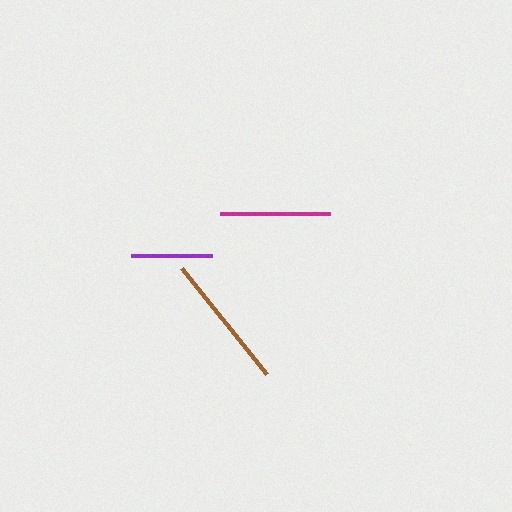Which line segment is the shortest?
The purple line is the shortest at approximately 81 pixels.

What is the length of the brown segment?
The brown segment is approximately 135 pixels long.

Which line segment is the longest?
The brown line is the longest at approximately 135 pixels.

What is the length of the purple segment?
The purple segment is approximately 81 pixels long.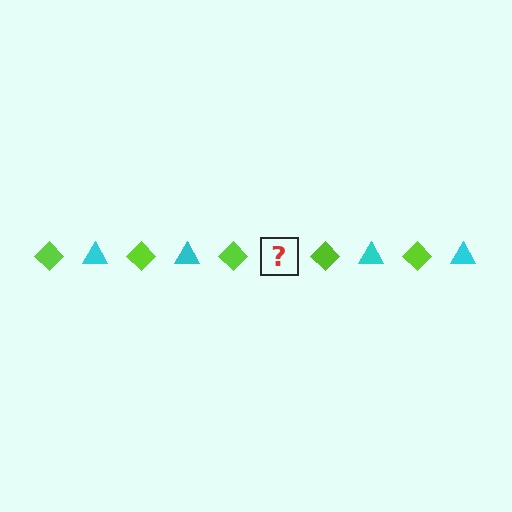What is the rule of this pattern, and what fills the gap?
The rule is that the pattern alternates between lime diamond and cyan triangle. The gap should be filled with a cyan triangle.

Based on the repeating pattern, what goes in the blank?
The blank should be a cyan triangle.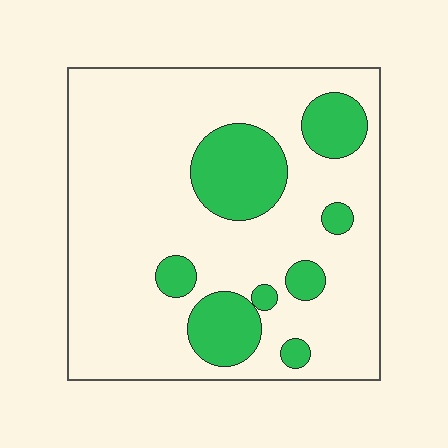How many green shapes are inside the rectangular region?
8.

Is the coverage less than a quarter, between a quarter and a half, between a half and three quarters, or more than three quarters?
Less than a quarter.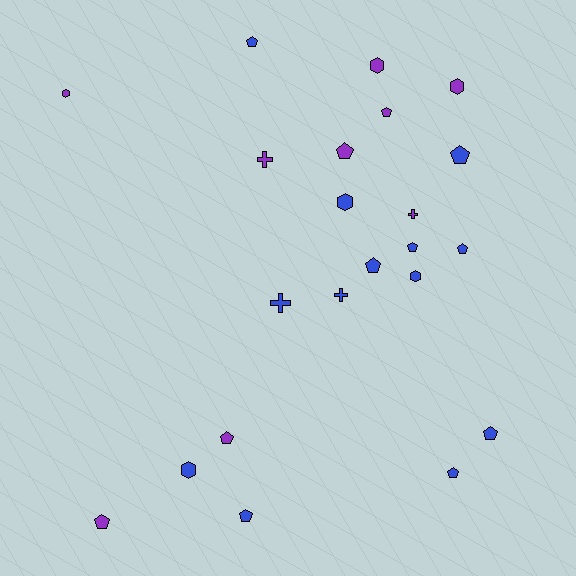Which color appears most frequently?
Blue, with 13 objects.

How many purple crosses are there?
There are 2 purple crosses.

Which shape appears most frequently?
Pentagon, with 12 objects.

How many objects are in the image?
There are 22 objects.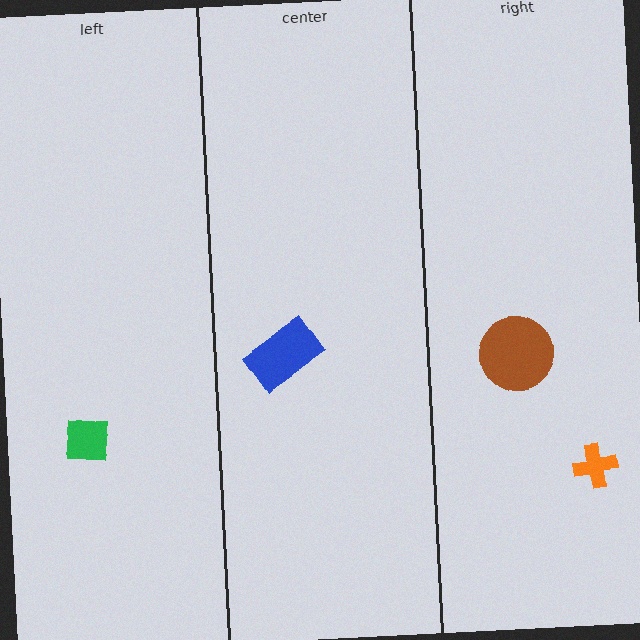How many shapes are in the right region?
2.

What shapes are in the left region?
The green square.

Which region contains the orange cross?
The right region.